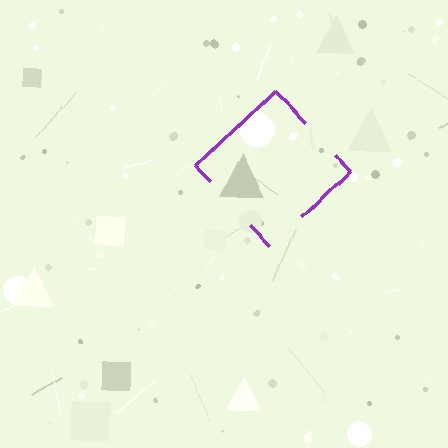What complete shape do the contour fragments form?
The contour fragments form a diamond.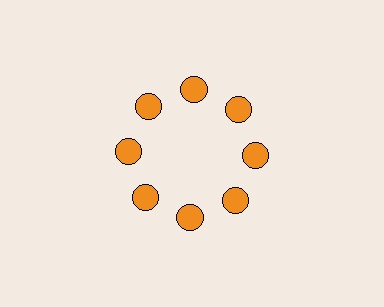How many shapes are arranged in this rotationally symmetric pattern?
There are 8 shapes, arranged in 8 groups of 1.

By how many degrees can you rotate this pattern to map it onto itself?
The pattern maps onto itself every 45 degrees of rotation.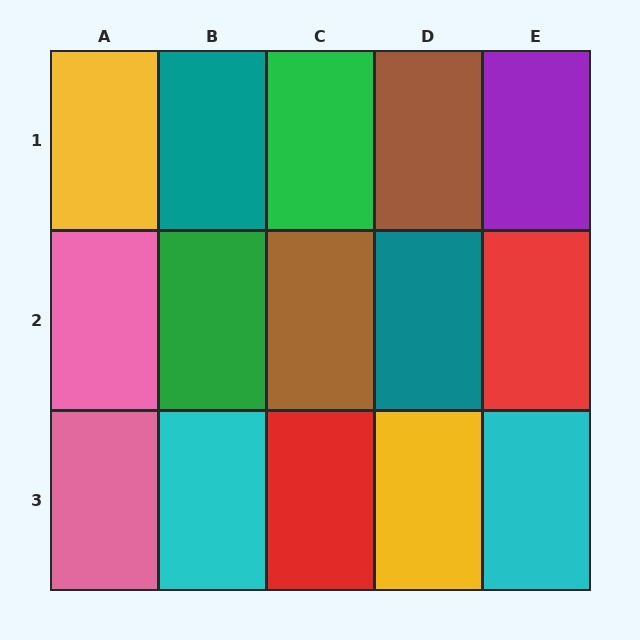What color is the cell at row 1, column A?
Yellow.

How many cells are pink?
2 cells are pink.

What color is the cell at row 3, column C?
Red.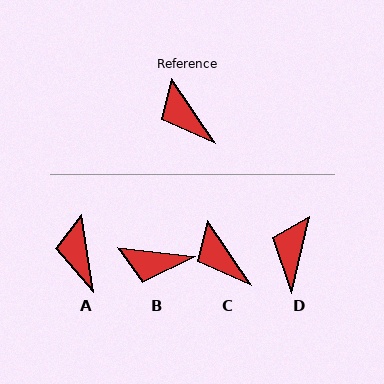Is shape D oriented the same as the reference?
No, it is off by about 47 degrees.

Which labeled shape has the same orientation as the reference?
C.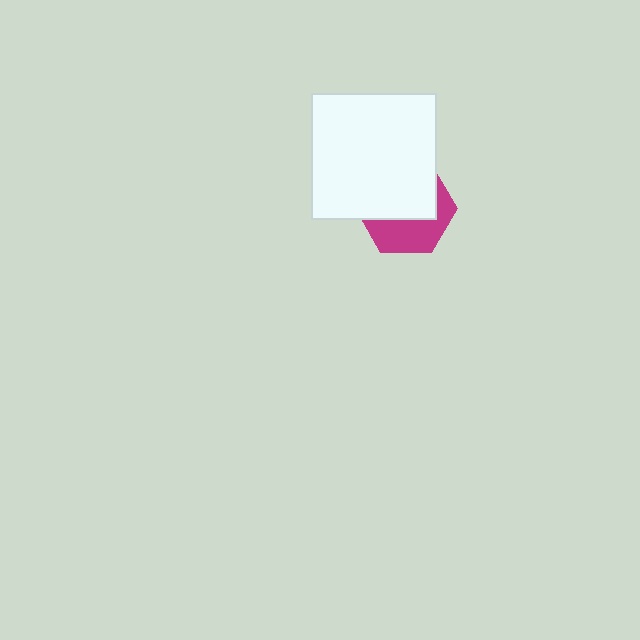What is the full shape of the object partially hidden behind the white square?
The partially hidden object is a magenta hexagon.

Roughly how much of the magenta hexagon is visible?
A small part of it is visible (roughly 43%).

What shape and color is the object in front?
The object in front is a white square.